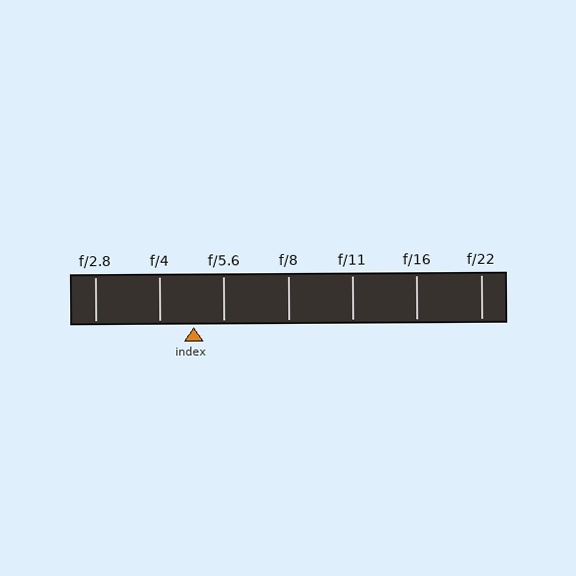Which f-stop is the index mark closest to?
The index mark is closest to f/5.6.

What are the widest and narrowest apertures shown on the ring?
The widest aperture shown is f/2.8 and the narrowest is f/22.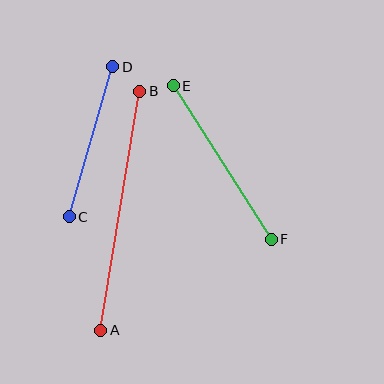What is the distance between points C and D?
The distance is approximately 156 pixels.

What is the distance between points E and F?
The distance is approximately 182 pixels.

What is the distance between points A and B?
The distance is approximately 242 pixels.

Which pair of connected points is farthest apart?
Points A and B are farthest apart.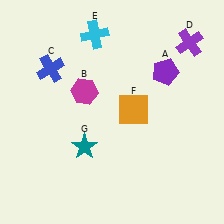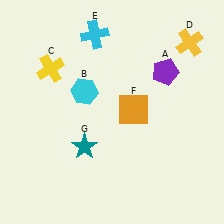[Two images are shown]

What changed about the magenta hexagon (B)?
In Image 1, B is magenta. In Image 2, it changed to cyan.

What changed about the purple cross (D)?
In Image 1, D is purple. In Image 2, it changed to yellow.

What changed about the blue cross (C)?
In Image 1, C is blue. In Image 2, it changed to yellow.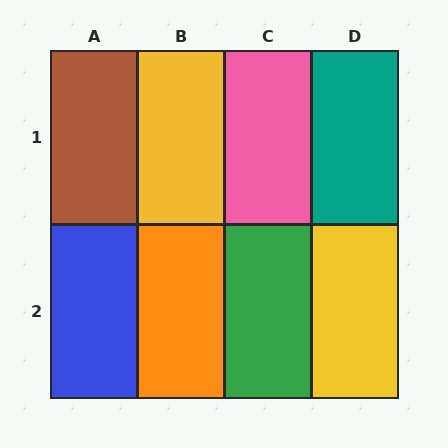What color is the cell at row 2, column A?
Blue.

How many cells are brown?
1 cell is brown.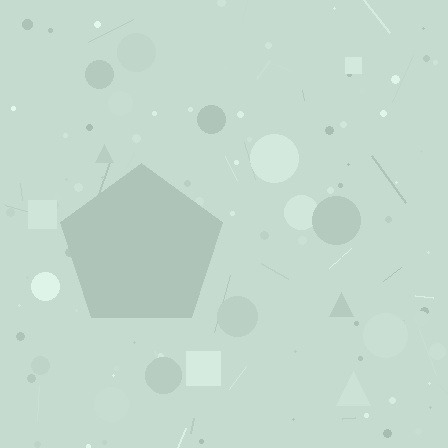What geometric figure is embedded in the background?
A pentagon is embedded in the background.